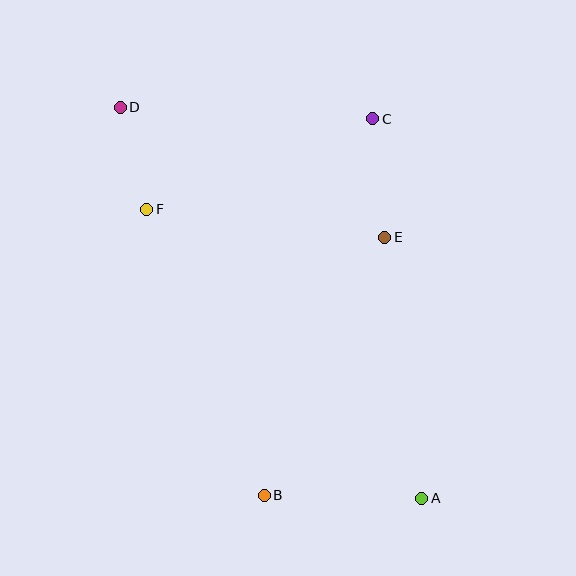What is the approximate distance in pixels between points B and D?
The distance between B and D is approximately 414 pixels.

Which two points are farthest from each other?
Points A and D are farthest from each other.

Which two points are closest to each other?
Points D and F are closest to each other.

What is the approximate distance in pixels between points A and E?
The distance between A and E is approximately 264 pixels.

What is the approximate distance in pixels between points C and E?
The distance between C and E is approximately 119 pixels.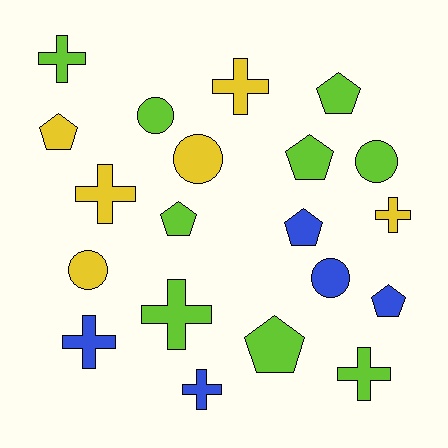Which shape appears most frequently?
Cross, with 8 objects.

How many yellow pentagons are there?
There is 1 yellow pentagon.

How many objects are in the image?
There are 20 objects.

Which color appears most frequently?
Lime, with 9 objects.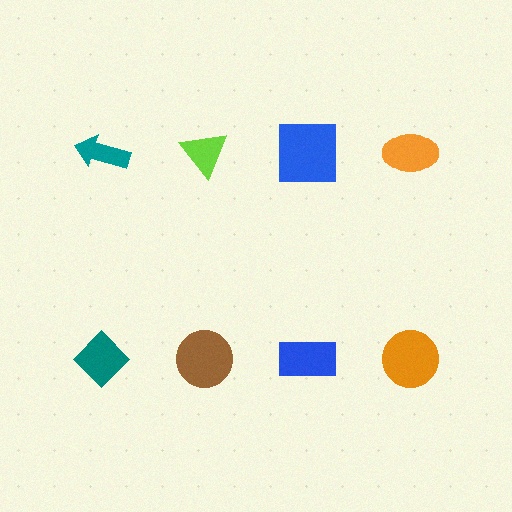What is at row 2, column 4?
An orange circle.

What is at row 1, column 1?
A teal arrow.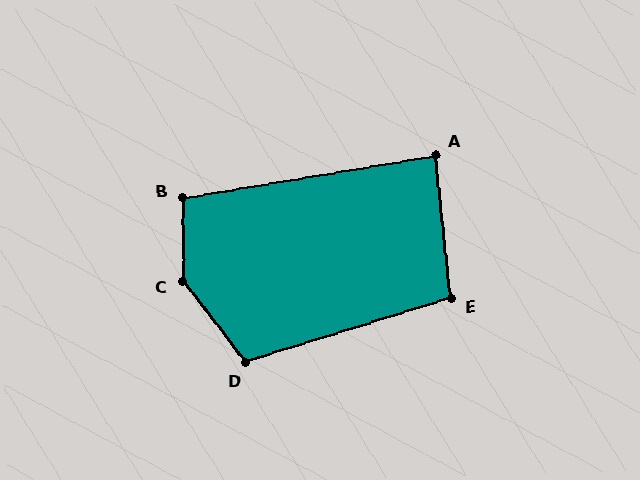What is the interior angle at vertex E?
Approximately 101 degrees (obtuse).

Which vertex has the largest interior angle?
C, at approximately 142 degrees.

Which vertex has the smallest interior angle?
A, at approximately 86 degrees.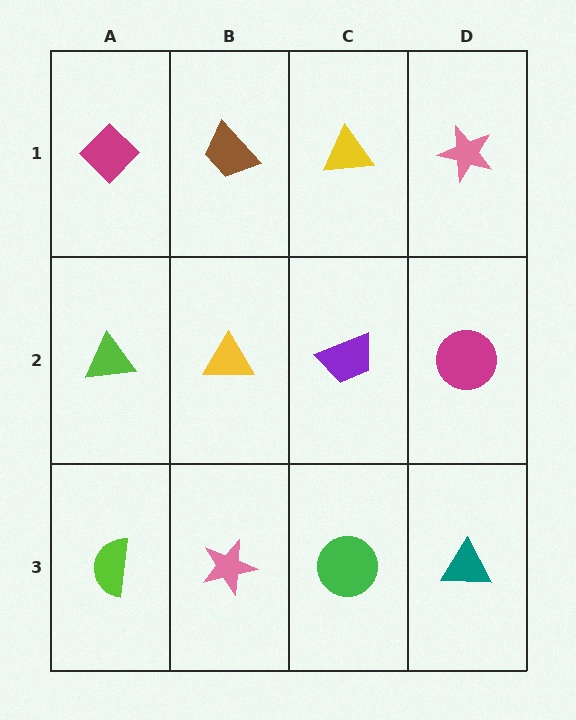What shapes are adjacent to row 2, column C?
A yellow triangle (row 1, column C), a green circle (row 3, column C), a yellow triangle (row 2, column B), a magenta circle (row 2, column D).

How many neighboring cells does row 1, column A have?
2.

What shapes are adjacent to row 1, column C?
A purple trapezoid (row 2, column C), a brown trapezoid (row 1, column B), a pink star (row 1, column D).